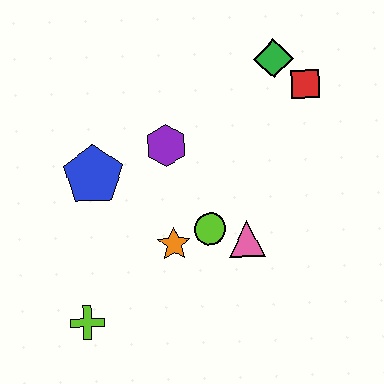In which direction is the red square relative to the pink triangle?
The red square is above the pink triangle.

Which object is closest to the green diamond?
The red square is closest to the green diamond.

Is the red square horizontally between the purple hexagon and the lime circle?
No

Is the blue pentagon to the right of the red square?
No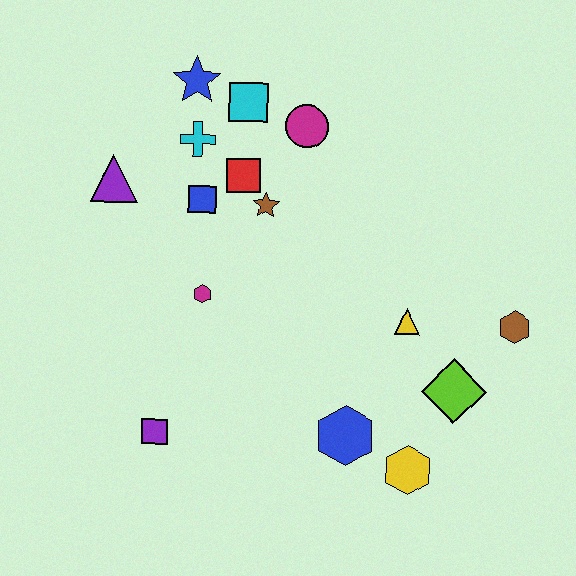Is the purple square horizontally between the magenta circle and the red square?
No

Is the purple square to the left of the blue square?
Yes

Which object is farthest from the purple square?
The brown hexagon is farthest from the purple square.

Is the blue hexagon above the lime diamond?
No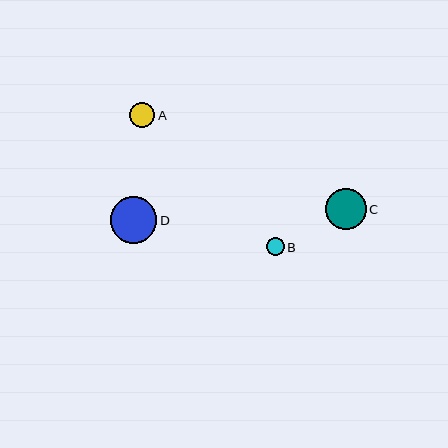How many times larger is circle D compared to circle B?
Circle D is approximately 2.6 times the size of circle B.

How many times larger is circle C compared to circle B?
Circle C is approximately 2.3 times the size of circle B.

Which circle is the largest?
Circle D is the largest with a size of approximately 46 pixels.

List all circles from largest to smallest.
From largest to smallest: D, C, A, B.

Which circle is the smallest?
Circle B is the smallest with a size of approximately 18 pixels.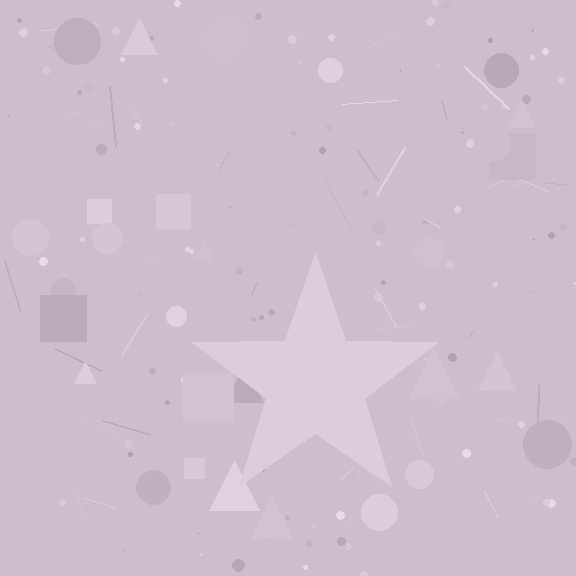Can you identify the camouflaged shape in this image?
The camouflaged shape is a star.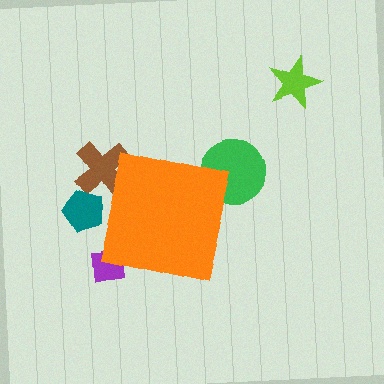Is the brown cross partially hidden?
Yes, the brown cross is partially hidden behind the orange square.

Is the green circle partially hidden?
Yes, the green circle is partially hidden behind the orange square.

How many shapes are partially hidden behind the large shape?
4 shapes are partially hidden.